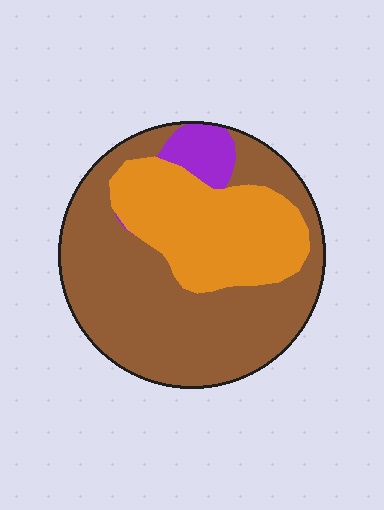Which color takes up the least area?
Purple, at roughly 5%.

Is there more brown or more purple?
Brown.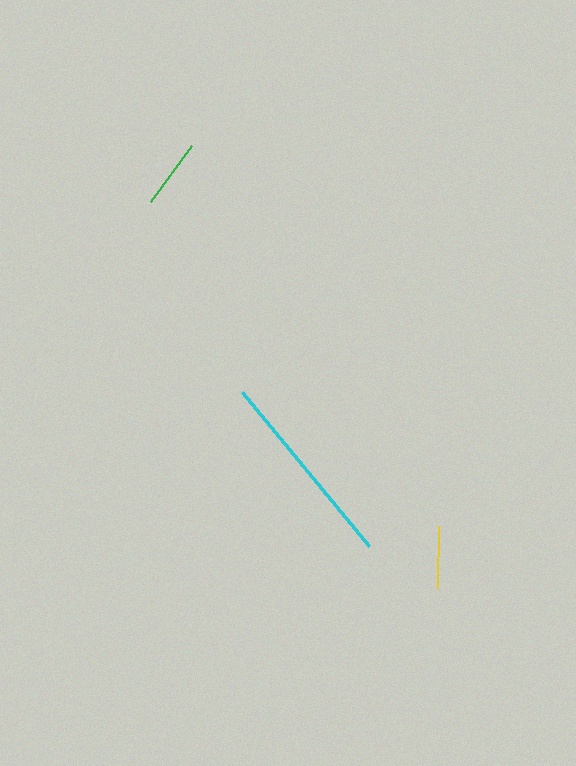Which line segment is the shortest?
The yellow line is the shortest at approximately 62 pixels.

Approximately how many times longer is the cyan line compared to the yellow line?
The cyan line is approximately 3.2 times the length of the yellow line.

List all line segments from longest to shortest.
From longest to shortest: cyan, green, yellow.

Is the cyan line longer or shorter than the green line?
The cyan line is longer than the green line.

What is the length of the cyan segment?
The cyan segment is approximately 200 pixels long.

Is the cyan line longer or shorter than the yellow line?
The cyan line is longer than the yellow line.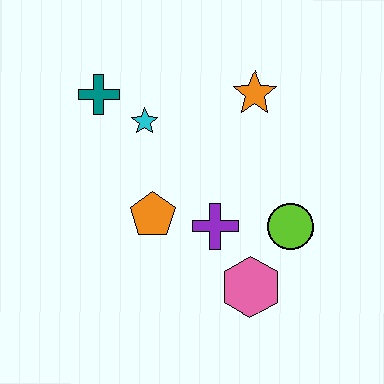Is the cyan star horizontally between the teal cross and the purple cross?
Yes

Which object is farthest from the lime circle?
The teal cross is farthest from the lime circle.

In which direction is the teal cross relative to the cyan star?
The teal cross is to the left of the cyan star.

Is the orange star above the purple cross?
Yes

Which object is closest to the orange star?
The cyan star is closest to the orange star.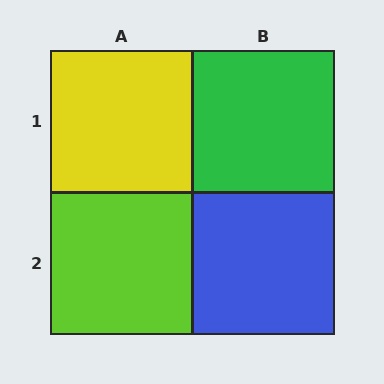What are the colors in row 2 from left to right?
Lime, blue.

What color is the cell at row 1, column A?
Yellow.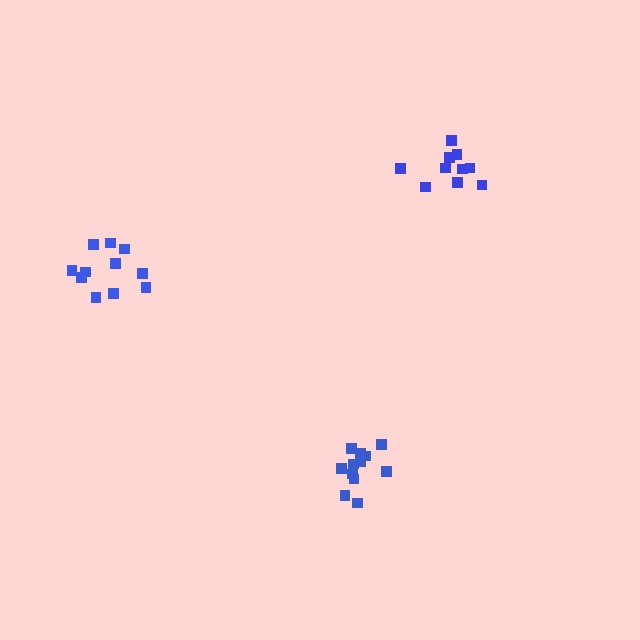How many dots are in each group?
Group 1: 10 dots, Group 2: 11 dots, Group 3: 12 dots (33 total).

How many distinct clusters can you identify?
There are 3 distinct clusters.